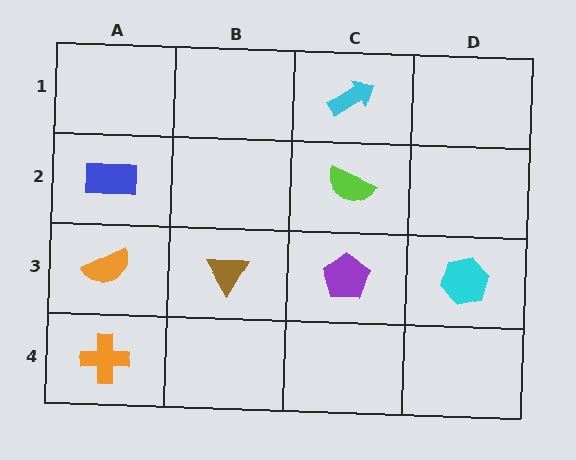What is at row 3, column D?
A cyan hexagon.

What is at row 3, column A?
An orange semicircle.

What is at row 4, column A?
An orange cross.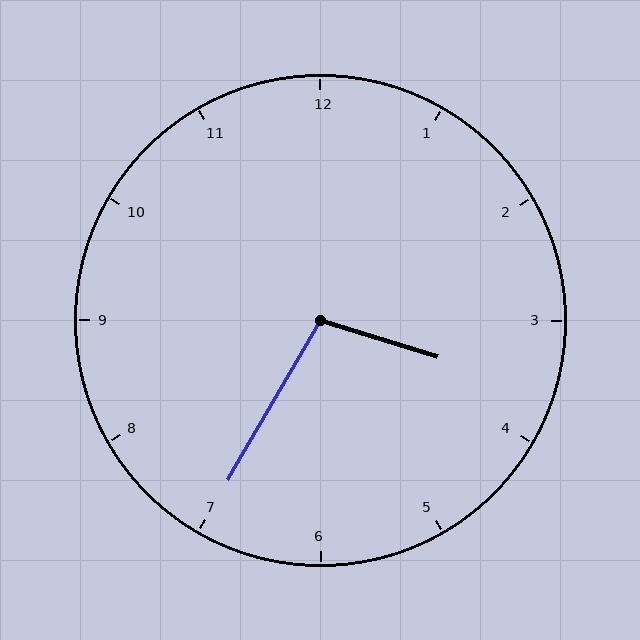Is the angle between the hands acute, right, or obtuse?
It is obtuse.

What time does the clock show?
3:35.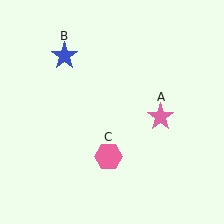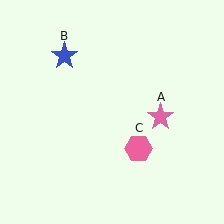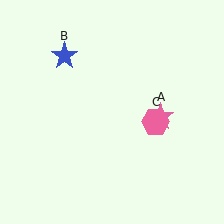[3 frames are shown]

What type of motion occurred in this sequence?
The pink hexagon (object C) rotated counterclockwise around the center of the scene.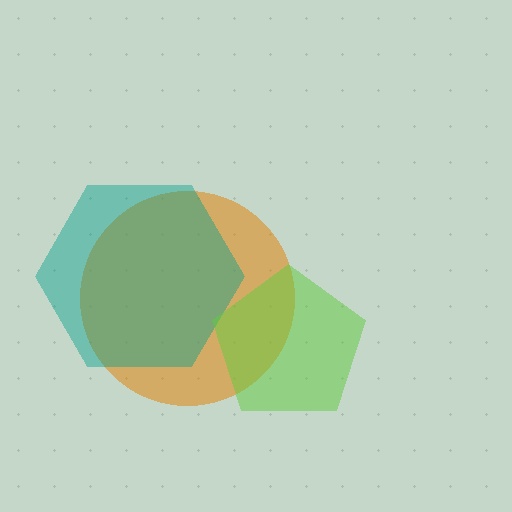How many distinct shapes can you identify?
There are 3 distinct shapes: an orange circle, a teal hexagon, a lime pentagon.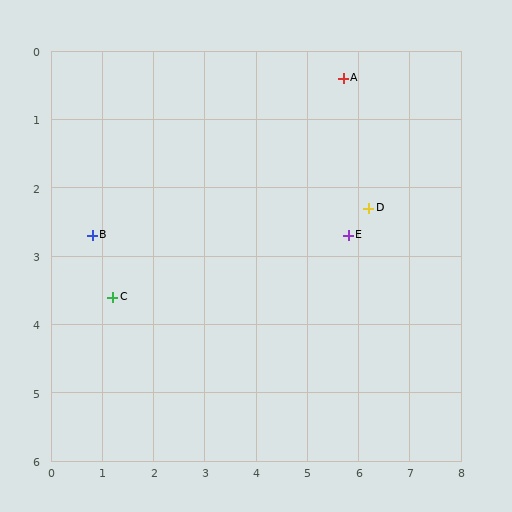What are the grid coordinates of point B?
Point B is at approximately (0.8, 2.7).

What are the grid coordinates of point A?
Point A is at approximately (5.7, 0.4).